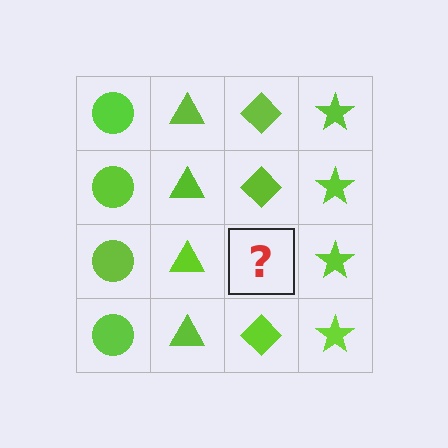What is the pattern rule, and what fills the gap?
The rule is that each column has a consistent shape. The gap should be filled with a lime diamond.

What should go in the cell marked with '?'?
The missing cell should contain a lime diamond.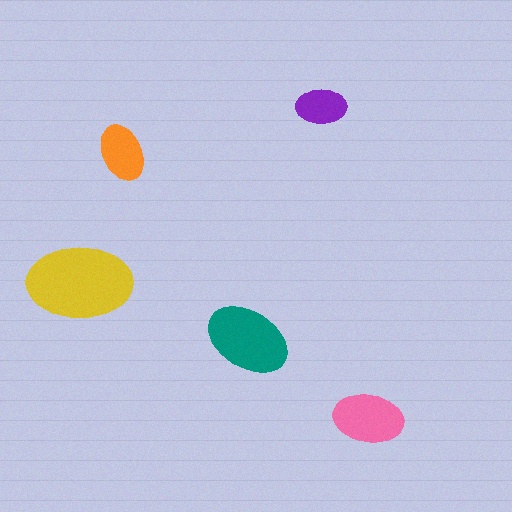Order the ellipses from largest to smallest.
the yellow one, the teal one, the pink one, the orange one, the purple one.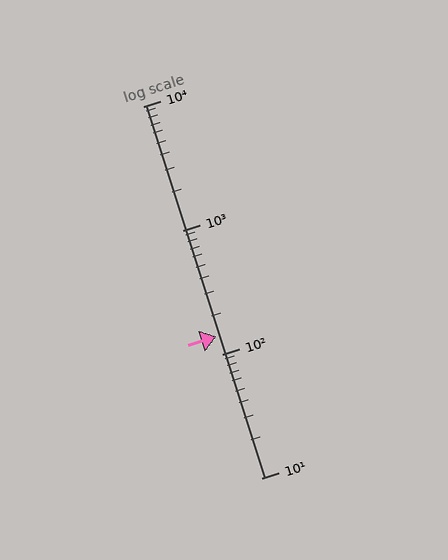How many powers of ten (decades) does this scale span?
The scale spans 3 decades, from 10 to 10000.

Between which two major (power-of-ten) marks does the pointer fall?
The pointer is between 100 and 1000.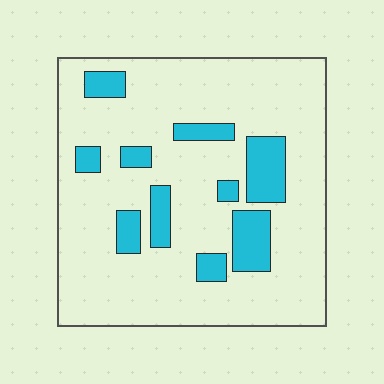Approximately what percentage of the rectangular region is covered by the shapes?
Approximately 15%.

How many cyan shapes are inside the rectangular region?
10.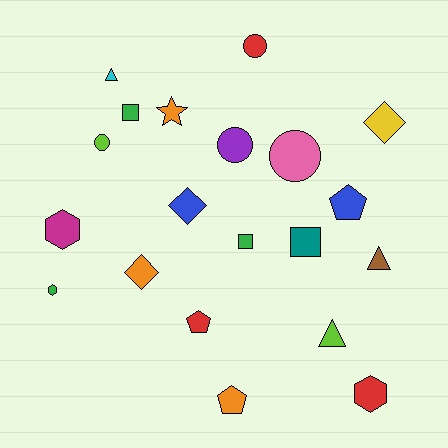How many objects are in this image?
There are 20 objects.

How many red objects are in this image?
There are 3 red objects.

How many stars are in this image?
There is 1 star.